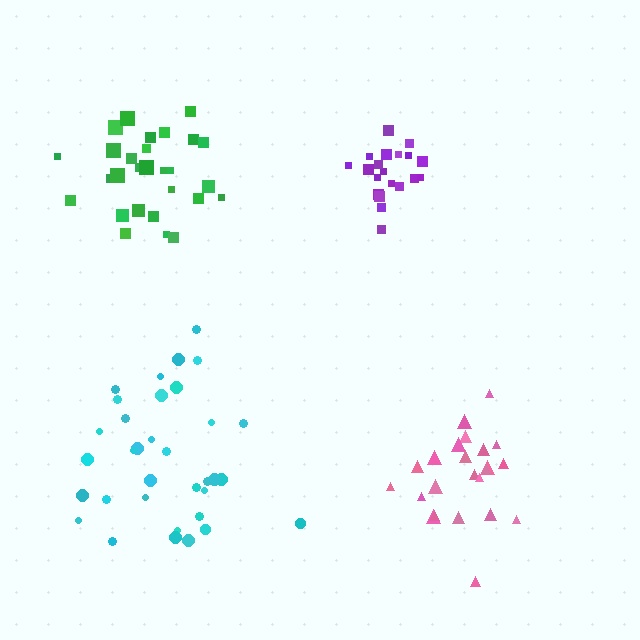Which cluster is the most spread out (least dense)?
Cyan.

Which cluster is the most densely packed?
Purple.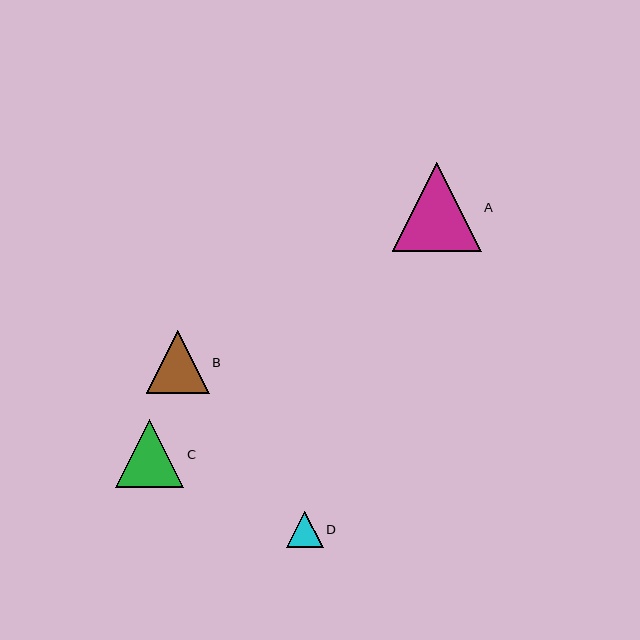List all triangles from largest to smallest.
From largest to smallest: A, C, B, D.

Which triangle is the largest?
Triangle A is the largest with a size of approximately 89 pixels.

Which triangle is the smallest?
Triangle D is the smallest with a size of approximately 37 pixels.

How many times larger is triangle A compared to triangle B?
Triangle A is approximately 1.4 times the size of triangle B.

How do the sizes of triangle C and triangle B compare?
Triangle C and triangle B are approximately the same size.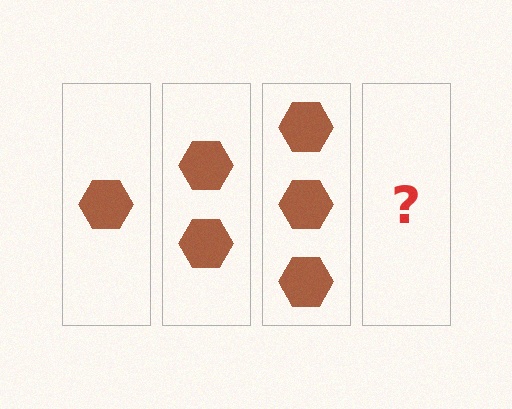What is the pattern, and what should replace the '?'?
The pattern is that each step adds one more hexagon. The '?' should be 4 hexagons.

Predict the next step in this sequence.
The next step is 4 hexagons.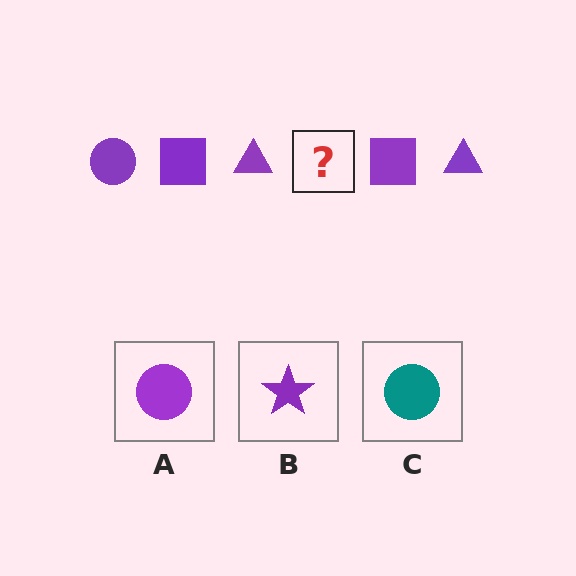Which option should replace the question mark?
Option A.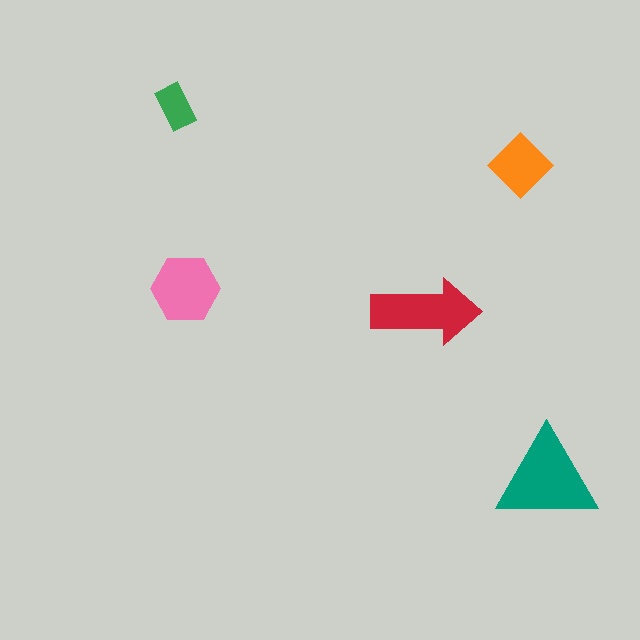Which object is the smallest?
The green rectangle.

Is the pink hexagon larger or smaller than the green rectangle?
Larger.